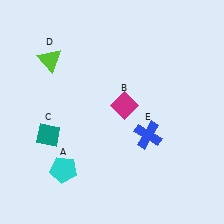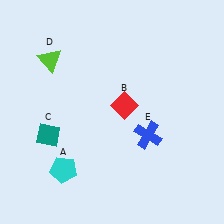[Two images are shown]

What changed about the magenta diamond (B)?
In Image 1, B is magenta. In Image 2, it changed to red.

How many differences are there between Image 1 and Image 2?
There is 1 difference between the two images.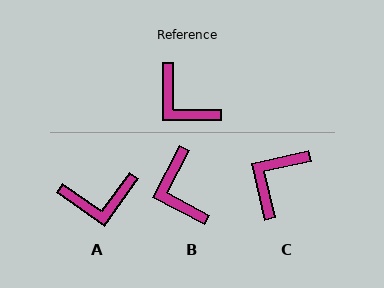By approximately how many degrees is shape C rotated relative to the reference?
Approximately 77 degrees clockwise.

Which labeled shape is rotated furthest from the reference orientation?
C, about 77 degrees away.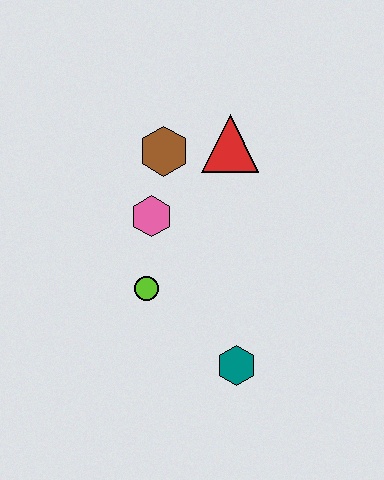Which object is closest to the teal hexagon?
The lime circle is closest to the teal hexagon.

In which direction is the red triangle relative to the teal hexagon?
The red triangle is above the teal hexagon.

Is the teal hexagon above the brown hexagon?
No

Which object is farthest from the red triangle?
The teal hexagon is farthest from the red triangle.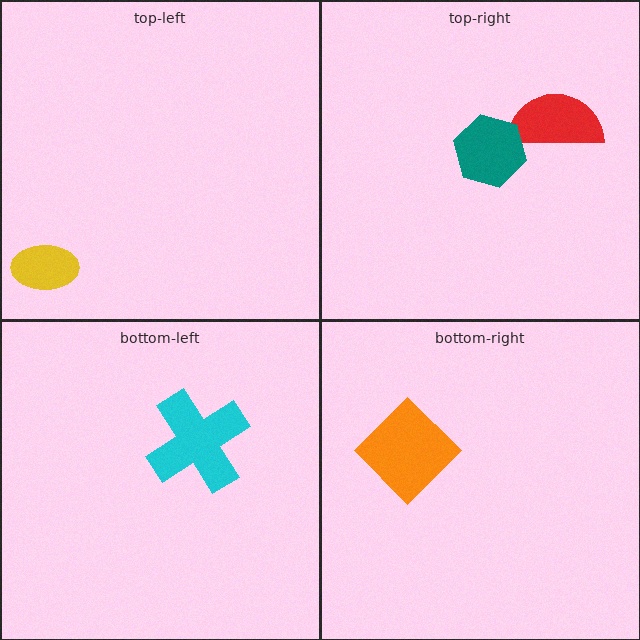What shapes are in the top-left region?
The yellow ellipse.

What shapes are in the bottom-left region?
The cyan cross.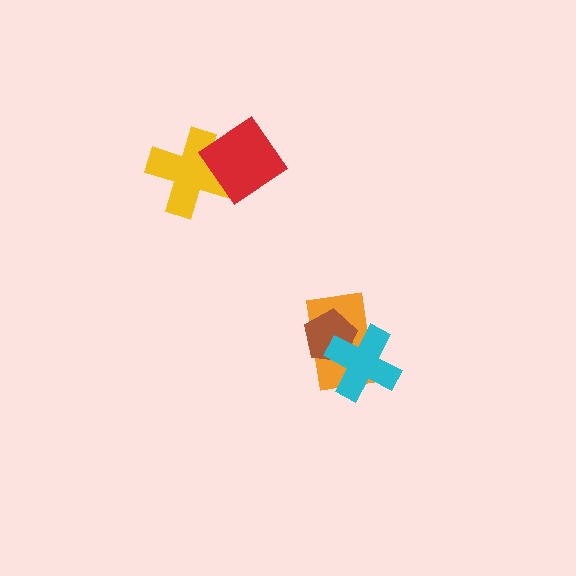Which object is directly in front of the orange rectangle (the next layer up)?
The brown pentagon is directly in front of the orange rectangle.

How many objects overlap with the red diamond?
1 object overlaps with the red diamond.